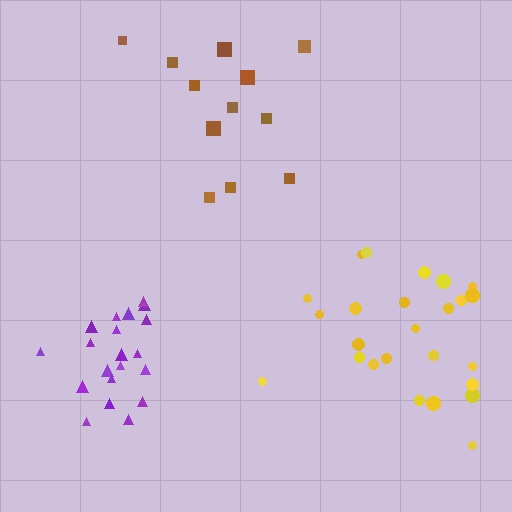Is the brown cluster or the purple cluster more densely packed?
Purple.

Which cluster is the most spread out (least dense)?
Brown.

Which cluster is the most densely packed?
Purple.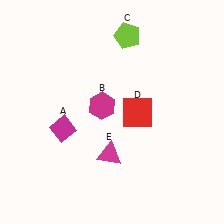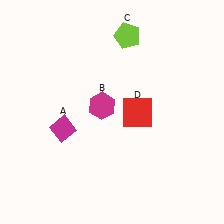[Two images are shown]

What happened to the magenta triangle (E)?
The magenta triangle (E) was removed in Image 2. It was in the bottom-left area of Image 1.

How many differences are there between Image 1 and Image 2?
There is 1 difference between the two images.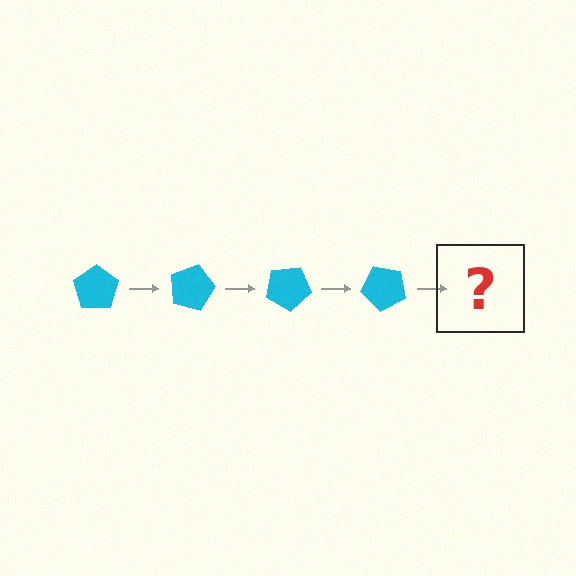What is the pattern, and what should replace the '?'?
The pattern is that the pentagon rotates 15 degrees each step. The '?' should be a cyan pentagon rotated 60 degrees.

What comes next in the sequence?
The next element should be a cyan pentagon rotated 60 degrees.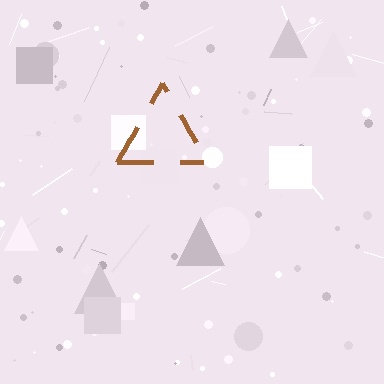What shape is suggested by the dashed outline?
The dashed outline suggests a triangle.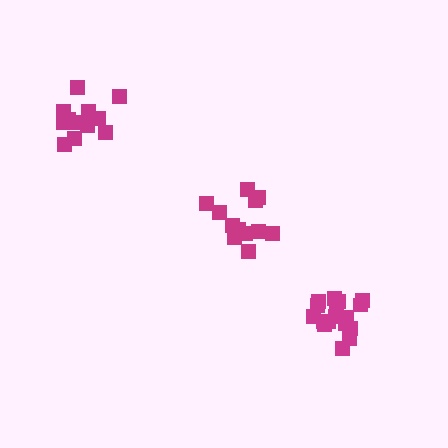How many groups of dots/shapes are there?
There are 3 groups.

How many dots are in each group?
Group 1: 12 dots, Group 2: 17 dots, Group 3: 12 dots (41 total).